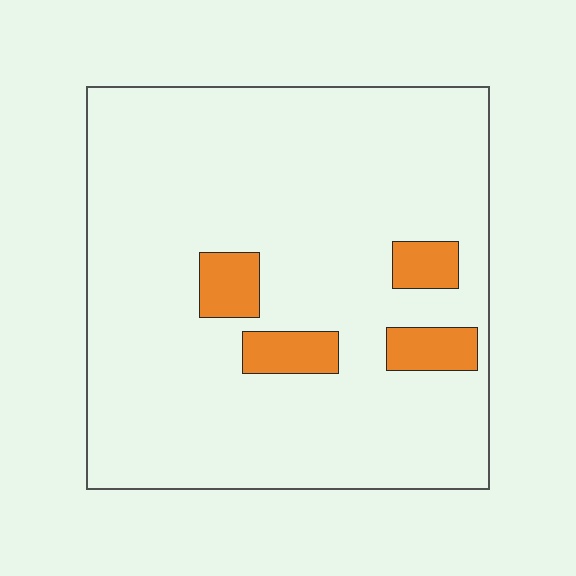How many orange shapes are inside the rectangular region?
4.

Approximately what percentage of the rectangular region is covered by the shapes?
Approximately 10%.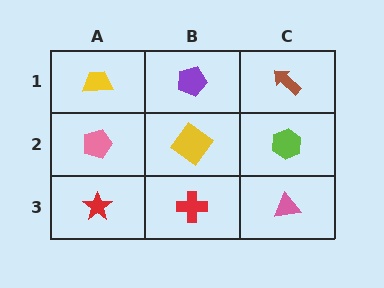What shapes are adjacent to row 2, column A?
A yellow trapezoid (row 1, column A), a red star (row 3, column A), a yellow diamond (row 2, column B).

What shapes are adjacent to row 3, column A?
A pink pentagon (row 2, column A), a red cross (row 3, column B).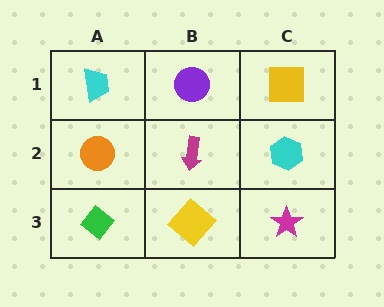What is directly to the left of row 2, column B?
An orange circle.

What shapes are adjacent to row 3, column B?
A magenta arrow (row 2, column B), a green diamond (row 3, column A), a magenta star (row 3, column C).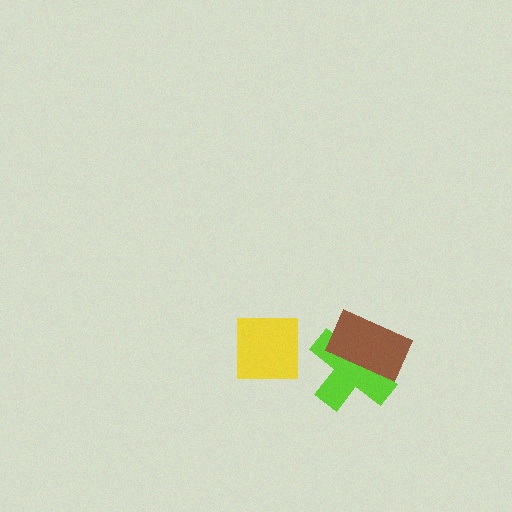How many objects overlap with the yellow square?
0 objects overlap with the yellow square.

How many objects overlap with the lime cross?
1 object overlaps with the lime cross.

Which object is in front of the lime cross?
The brown rectangle is in front of the lime cross.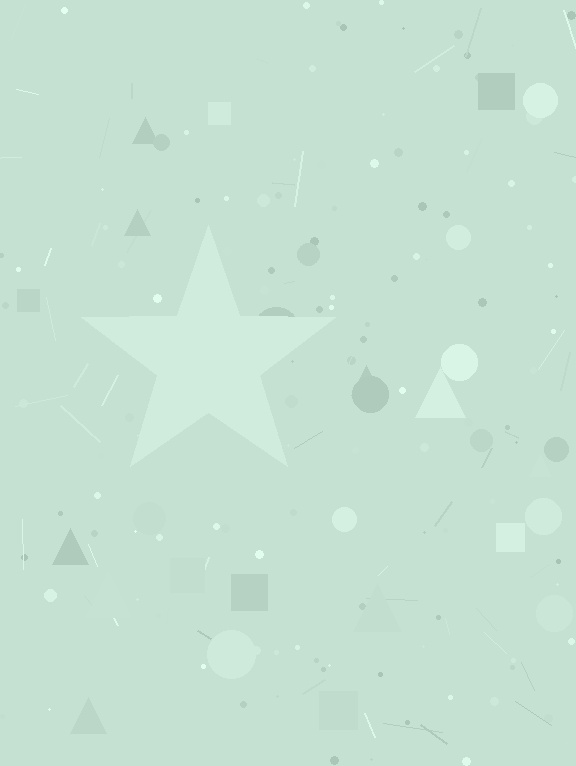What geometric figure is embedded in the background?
A star is embedded in the background.